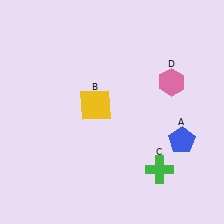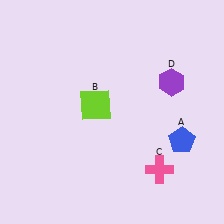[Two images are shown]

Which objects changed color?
B changed from yellow to lime. C changed from green to pink. D changed from pink to purple.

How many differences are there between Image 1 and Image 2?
There are 3 differences between the two images.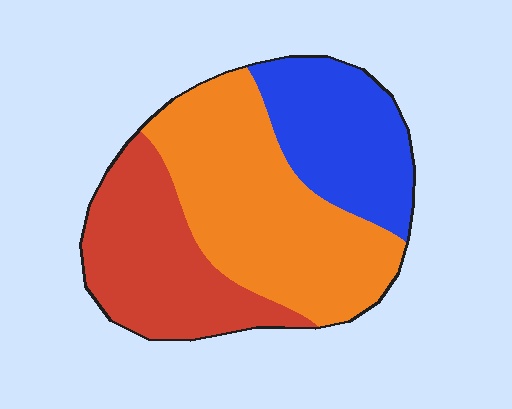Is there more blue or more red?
Red.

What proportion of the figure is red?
Red takes up between a quarter and a half of the figure.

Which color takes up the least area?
Blue, at roughly 25%.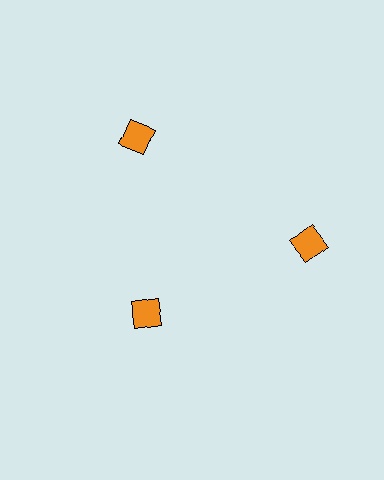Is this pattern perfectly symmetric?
No. The 3 orange squares are arranged in a ring, but one element near the 7 o'clock position is pulled inward toward the center, breaking the 3-fold rotational symmetry.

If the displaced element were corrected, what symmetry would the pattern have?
It would have 3-fold rotational symmetry — the pattern would map onto itself every 120 degrees.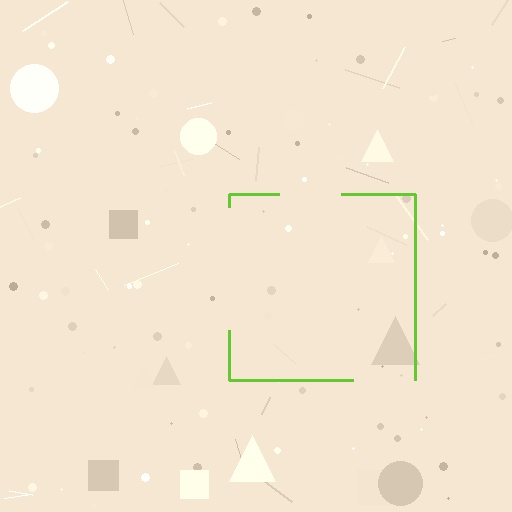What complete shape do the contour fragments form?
The contour fragments form a square.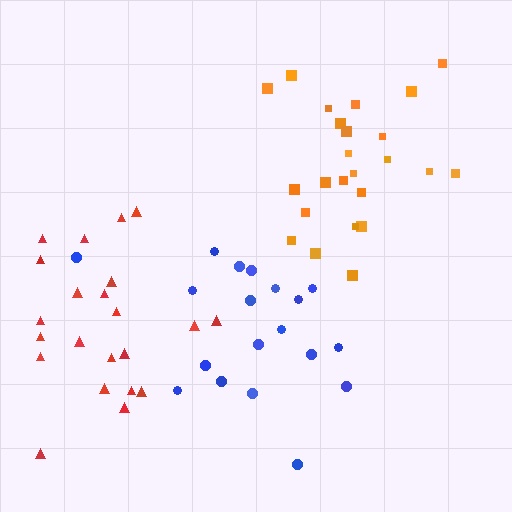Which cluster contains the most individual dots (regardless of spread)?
Orange (24).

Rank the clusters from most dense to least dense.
red, orange, blue.